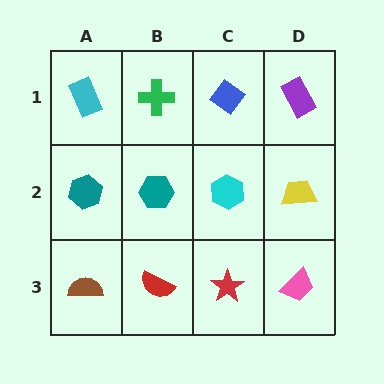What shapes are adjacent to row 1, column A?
A teal hexagon (row 2, column A), a green cross (row 1, column B).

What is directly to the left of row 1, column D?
A blue diamond.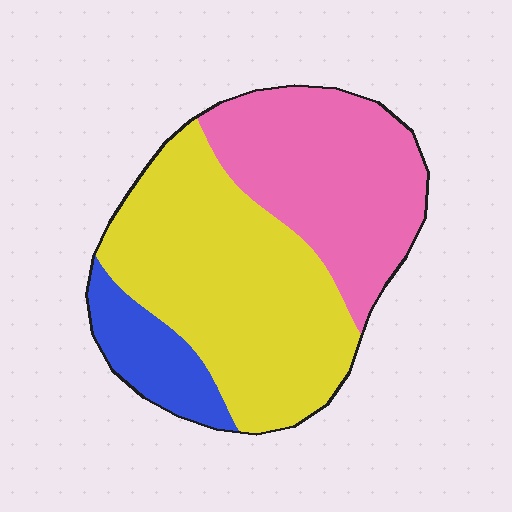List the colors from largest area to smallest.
From largest to smallest: yellow, pink, blue.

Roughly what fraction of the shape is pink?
Pink covers 37% of the shape.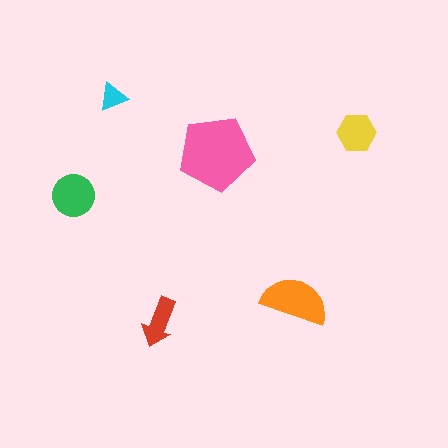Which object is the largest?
The pink pentagon.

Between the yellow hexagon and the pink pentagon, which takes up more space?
The pink pentagon.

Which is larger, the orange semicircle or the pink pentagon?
The pink pentagon.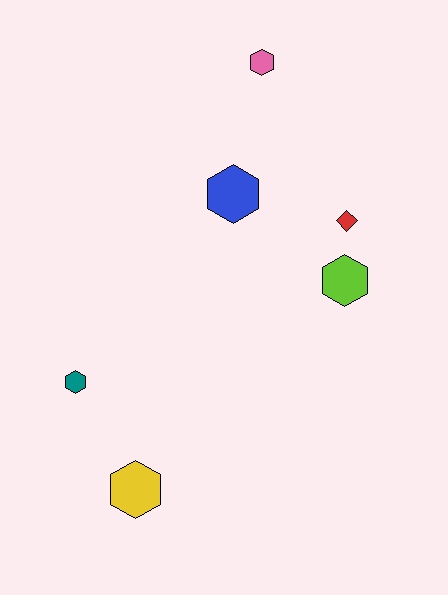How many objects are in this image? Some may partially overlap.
There are 6 objects.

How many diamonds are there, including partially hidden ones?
There is 1 diamond.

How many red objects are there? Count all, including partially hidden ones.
There is 1 red object.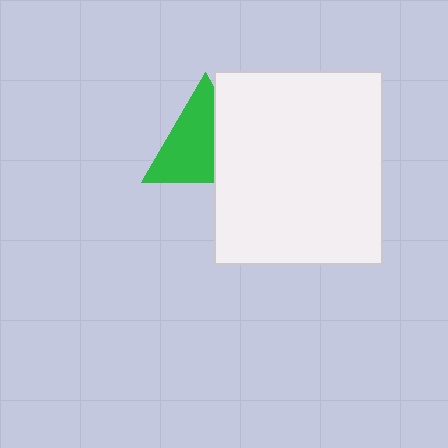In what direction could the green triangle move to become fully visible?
The green triangle could move left. That would shift it out from behind the white rectangle entirely.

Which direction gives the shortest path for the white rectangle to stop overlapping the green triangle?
Moving right gives the shortest separation.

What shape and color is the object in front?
The object in front is a white rectangle.